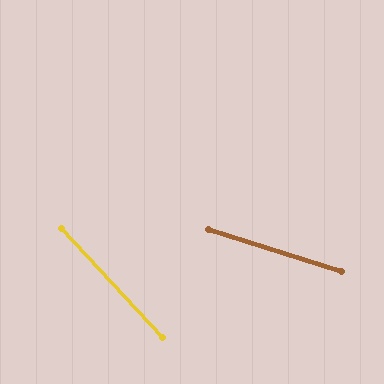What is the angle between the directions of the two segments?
Approximately 29 degrees.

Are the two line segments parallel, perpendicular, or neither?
Neither parallel nor perpendicular — they differ by about 29°.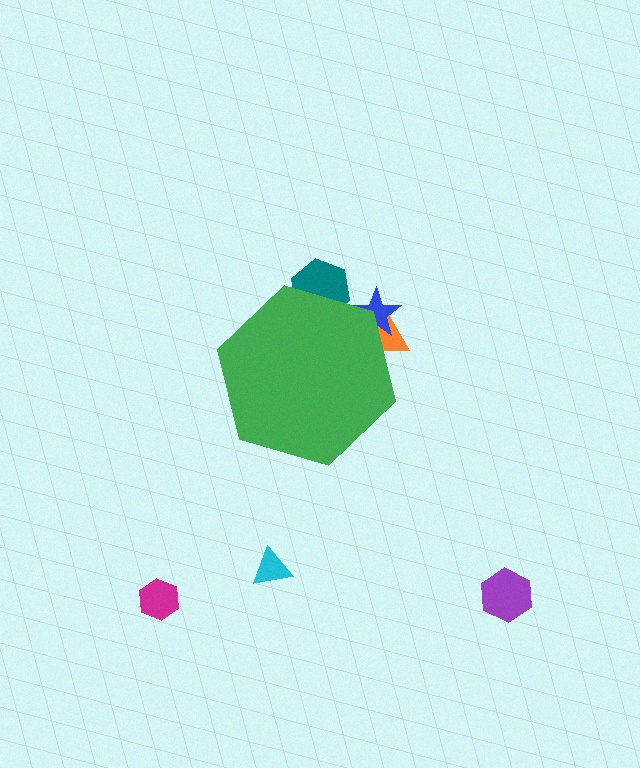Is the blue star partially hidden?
Yes, the blue star is partially hidden behind the green hexagon.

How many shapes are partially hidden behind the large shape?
3 shapes are partially hidden.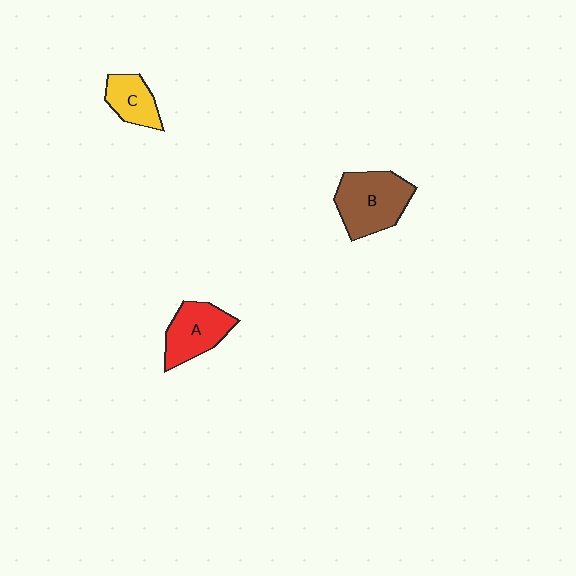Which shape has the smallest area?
Shape C (yellow).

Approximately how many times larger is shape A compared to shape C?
Approximately 1.4 times.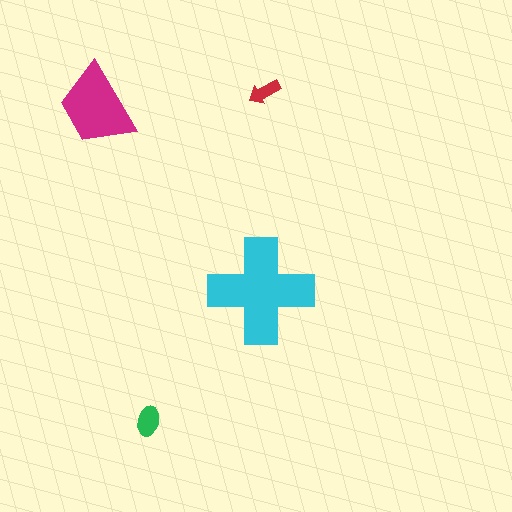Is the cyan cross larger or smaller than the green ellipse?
Larger.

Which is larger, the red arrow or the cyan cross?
The cyan cross.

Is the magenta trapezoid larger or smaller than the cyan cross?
Smaller.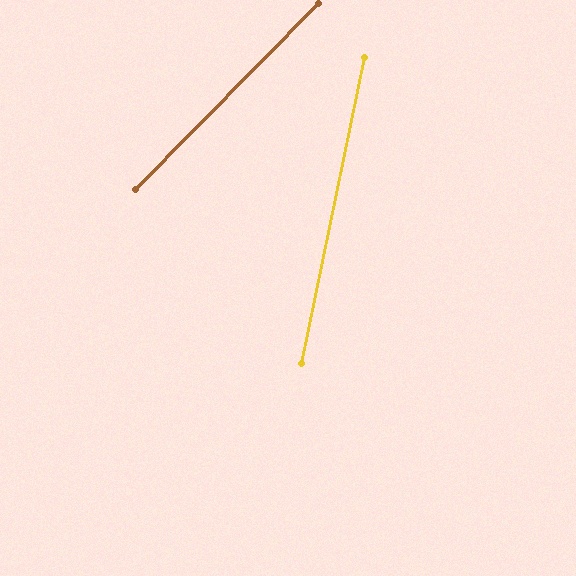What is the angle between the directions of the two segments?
Approximately 33 degrees.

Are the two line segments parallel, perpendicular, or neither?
Neither parallel nor perpendicular — they differ by about 33°.